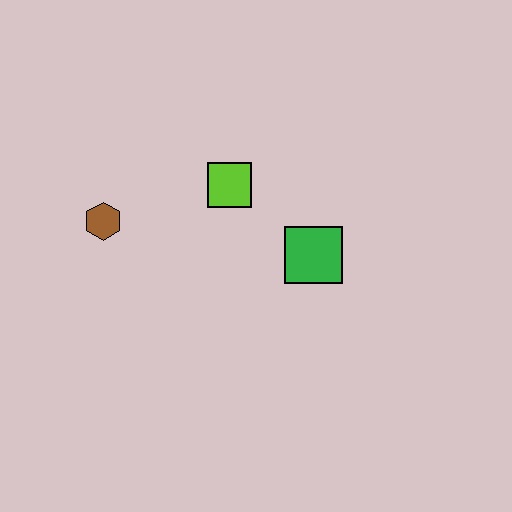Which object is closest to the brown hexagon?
The lime square is closest to the brown hexagon.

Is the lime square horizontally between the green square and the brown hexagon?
Yes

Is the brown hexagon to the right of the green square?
No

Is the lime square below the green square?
No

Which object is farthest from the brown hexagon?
The green square is farthest from the brown hexagon.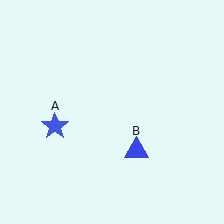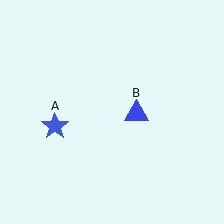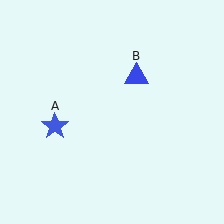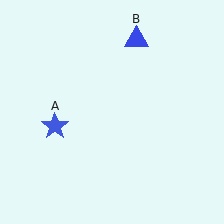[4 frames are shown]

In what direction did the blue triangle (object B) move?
The blue triangle (object B) moved up.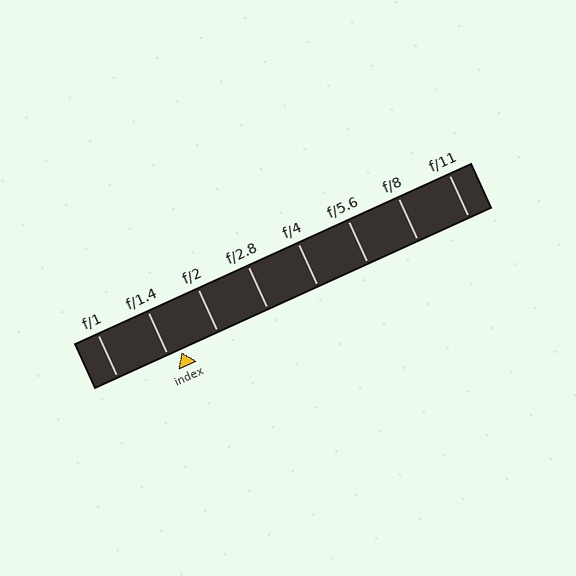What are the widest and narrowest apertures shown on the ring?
The widest aperture shown is f/1 and the narrowest is f/11.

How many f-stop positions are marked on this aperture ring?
There are 8 f-stop positions marked.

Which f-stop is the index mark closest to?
The index mark is closest to f/1.4.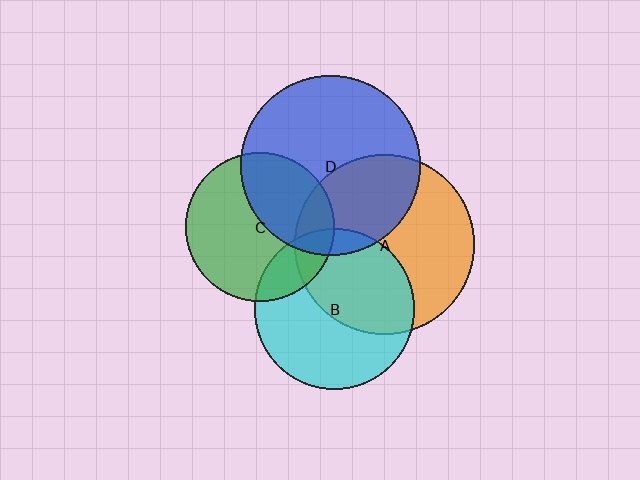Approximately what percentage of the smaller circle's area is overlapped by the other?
Approximately 15%.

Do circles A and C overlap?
Yes.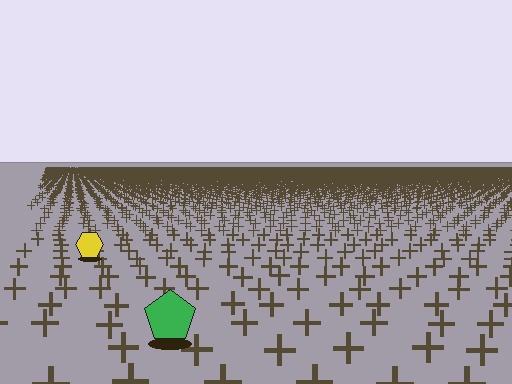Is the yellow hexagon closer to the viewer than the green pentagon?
No. The green pentagon is closer — you can tell from the texture gradient: the ground texture is coarser near it.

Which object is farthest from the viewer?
The yellow hexagon is farthest from the viewer. It appears smaller and the ground texture around it is denser.